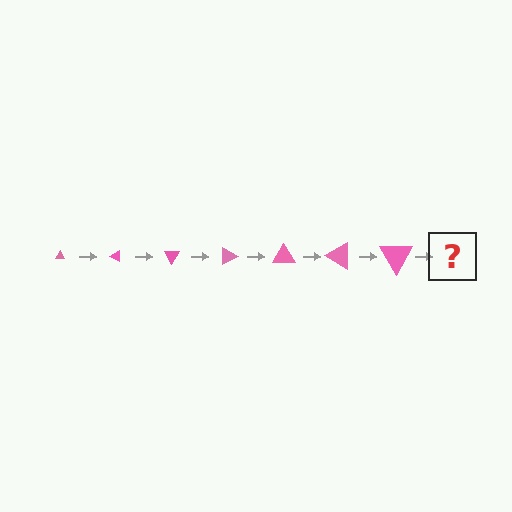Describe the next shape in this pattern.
It should be a triangle, larger than the previous one and rotated 210 degrees from the start.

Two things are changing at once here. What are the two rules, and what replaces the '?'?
The two rules are that the triangle grows larger each step and it rotates 30 degrees each step. The '?' should be a triangle, larger than the previous one and rotated 210 degrees from the start.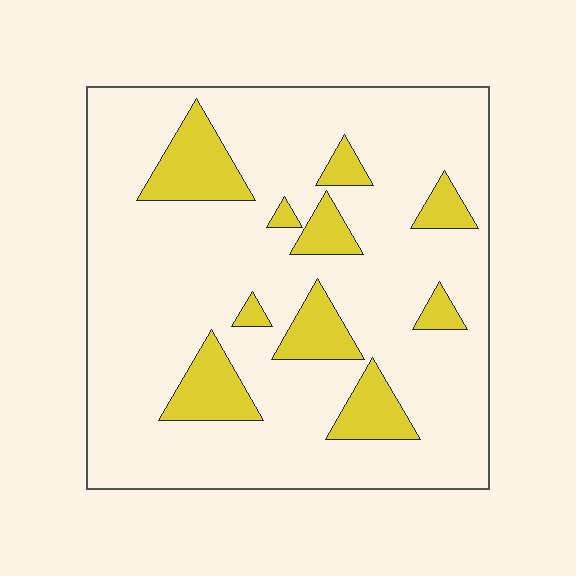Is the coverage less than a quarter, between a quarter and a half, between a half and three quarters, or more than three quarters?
Less than a quarter.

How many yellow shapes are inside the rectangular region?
10.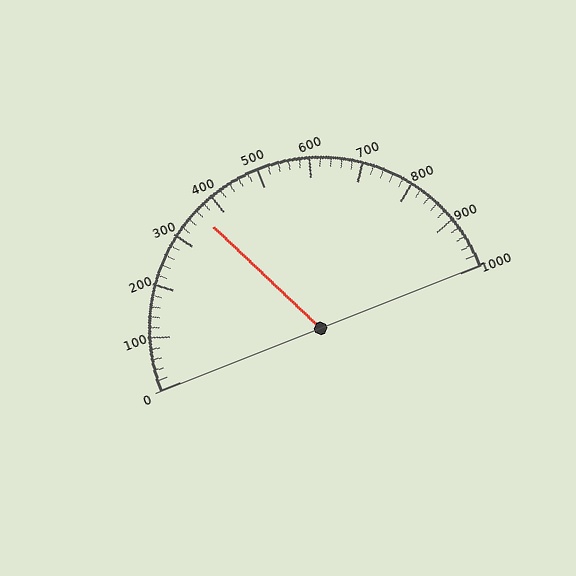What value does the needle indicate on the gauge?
The needle indicates approximately 360.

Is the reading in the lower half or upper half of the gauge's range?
The reading is in the lower half of the range (0 to 1000).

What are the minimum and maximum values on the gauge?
The gauge ranges from 0 to 1000.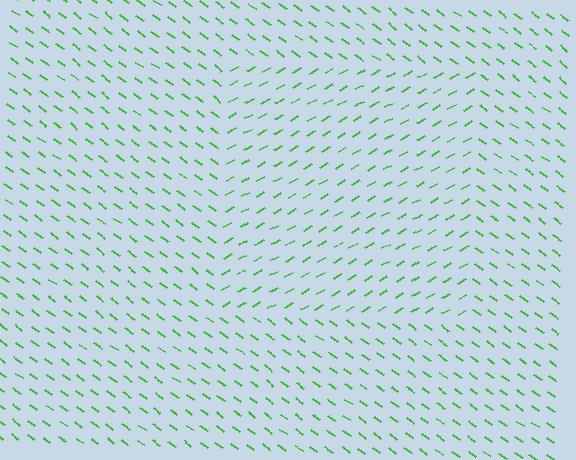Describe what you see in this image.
The image is filled with small green line segments. A rectangle region in the image has lines oriented differently from the surrounding lines, creating a visible texture boundary.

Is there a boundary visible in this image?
Yes, there is a texture boundary formed by a change in line orientation.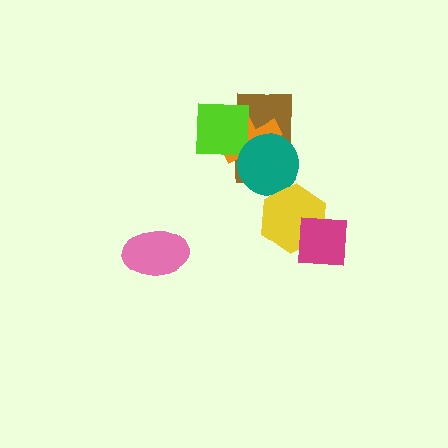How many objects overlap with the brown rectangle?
3 objects overlap with the brown rectangle.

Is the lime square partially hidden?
Yes, it is partially covered by another shape.